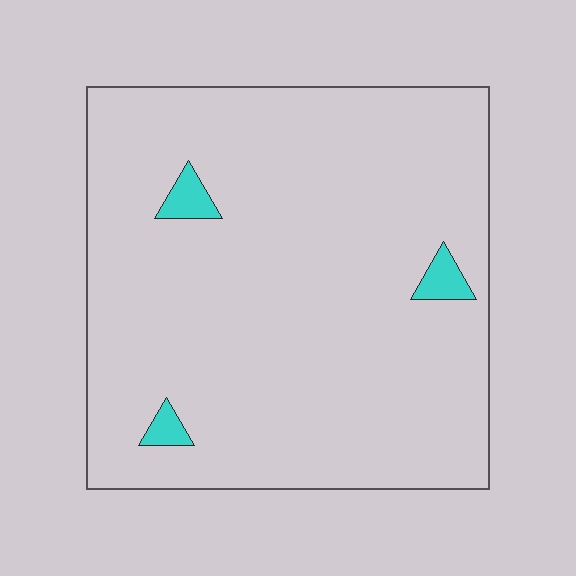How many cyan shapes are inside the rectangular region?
3.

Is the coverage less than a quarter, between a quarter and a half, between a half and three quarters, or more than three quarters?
Less than a quarter.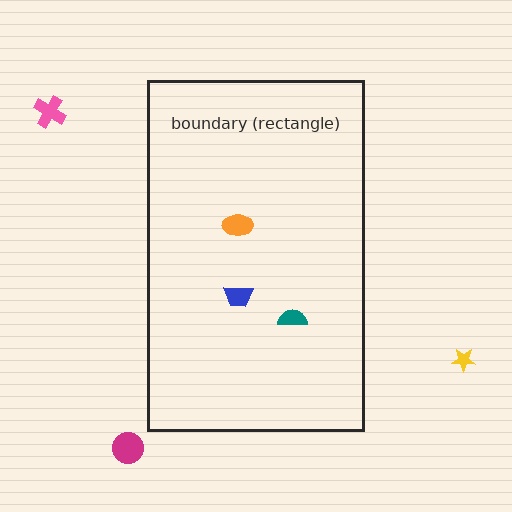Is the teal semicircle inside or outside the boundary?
Inside.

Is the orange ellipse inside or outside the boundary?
Inside.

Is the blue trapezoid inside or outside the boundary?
Inside.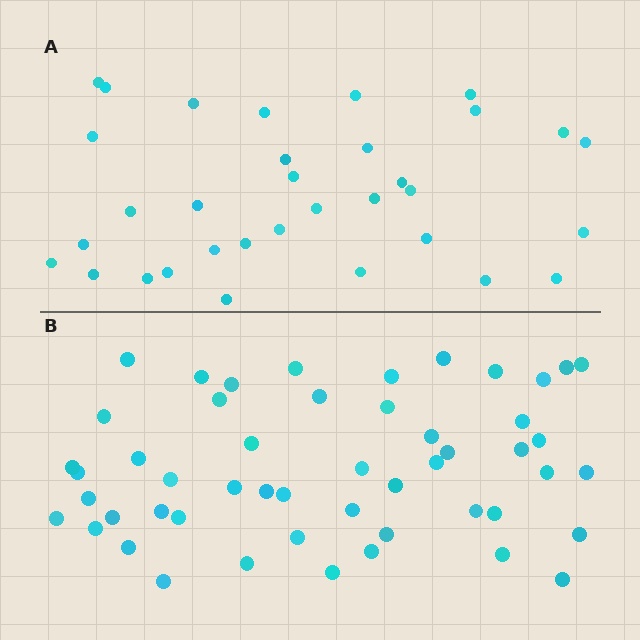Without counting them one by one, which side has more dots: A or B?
Region B (the bottom region) has more dots.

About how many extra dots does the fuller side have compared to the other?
Region B has approximately 20 more dots than region A.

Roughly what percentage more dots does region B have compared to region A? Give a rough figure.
About 55% more.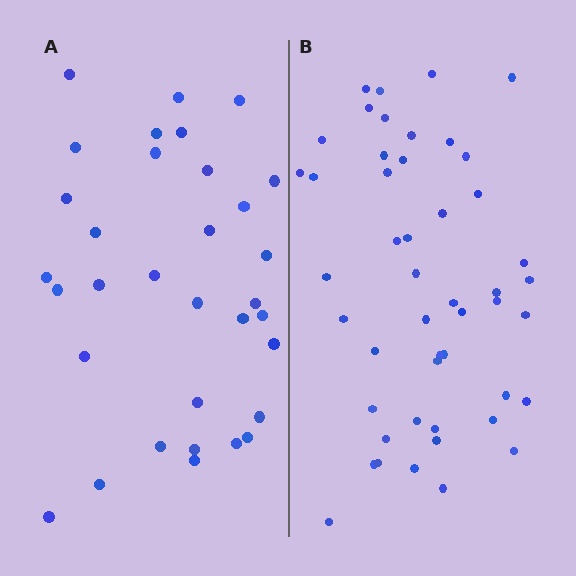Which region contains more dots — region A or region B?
Region B (the right region) has more dots.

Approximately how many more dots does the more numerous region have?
Region B has approximately 15 more dots than region A.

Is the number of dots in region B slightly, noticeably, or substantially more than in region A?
Region B has substantially more. The ratio is roughly 1.5 to 1.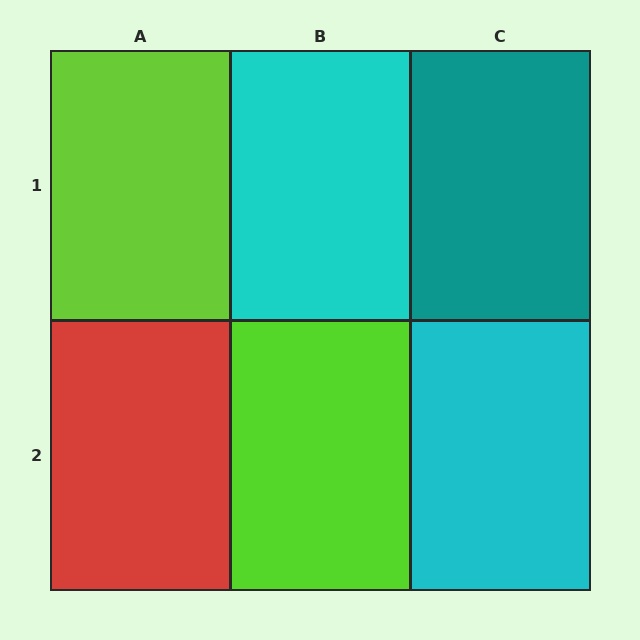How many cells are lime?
2 cells are lime.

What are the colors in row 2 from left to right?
Red, lime, cyan.